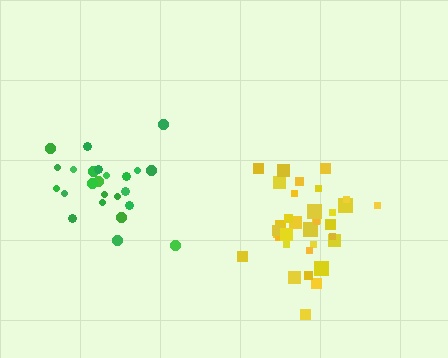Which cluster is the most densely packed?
Yellow.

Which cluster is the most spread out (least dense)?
Green.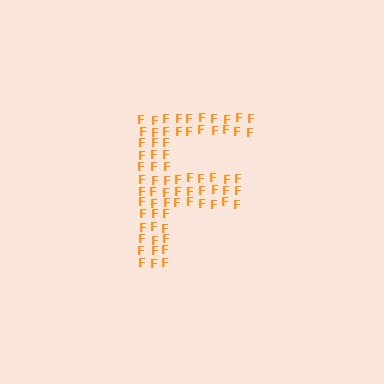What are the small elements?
The small elements are letter F's.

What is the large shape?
The large shape is the letter F.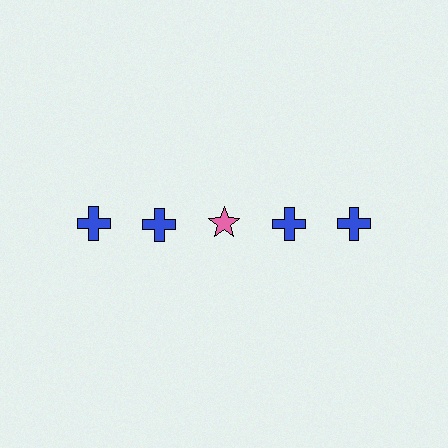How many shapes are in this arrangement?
There are 5 shapes arranged in a grid pattern.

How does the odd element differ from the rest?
It differs in both color (pink instead of blue) and shape (star instead of cross).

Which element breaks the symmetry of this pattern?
The pink star in the top row, center column breaks the symmetry. All other shapes are blue crosses.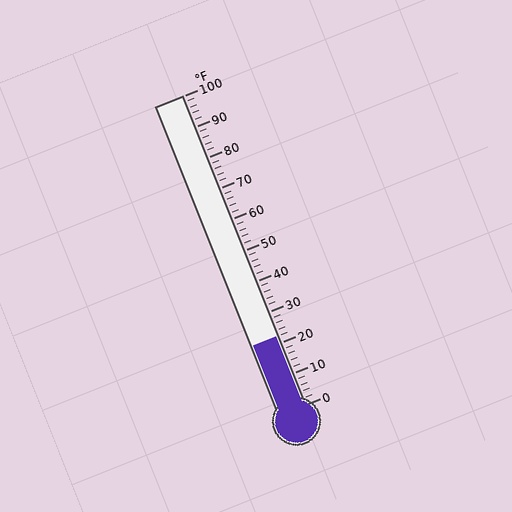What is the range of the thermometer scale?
The thermometer scale ranges from 0°F to 100°F.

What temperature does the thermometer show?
The thermometer shows approximately 22°F.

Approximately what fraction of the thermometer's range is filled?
The thermometer is filled to approximately 20% of its range.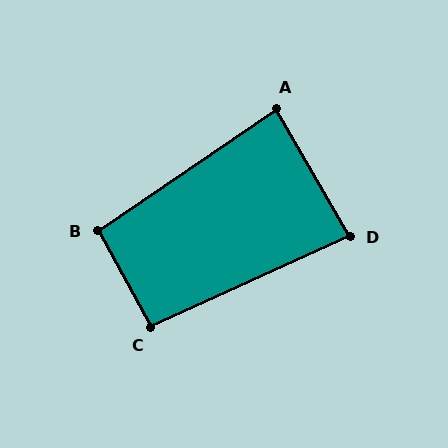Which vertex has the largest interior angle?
B, at approximately 96 degrees.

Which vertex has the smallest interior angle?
D, at approximately 84 degrees.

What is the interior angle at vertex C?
Approximately 94 degrees (approximately right).